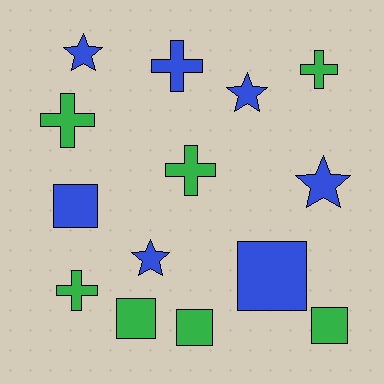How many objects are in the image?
There are 14 objects.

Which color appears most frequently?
Green, with 7 objects.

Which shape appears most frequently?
Square, with 5 objects.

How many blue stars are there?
There are 4 blue stars.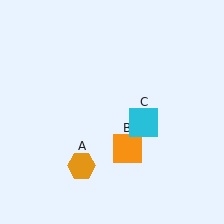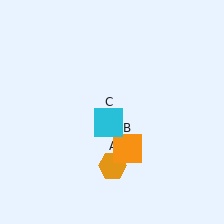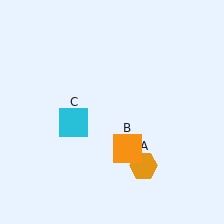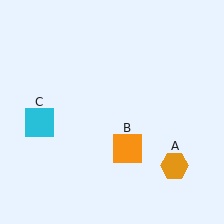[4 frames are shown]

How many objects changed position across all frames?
2 objects changed position: orange hexagon (object A), cyan square (object C).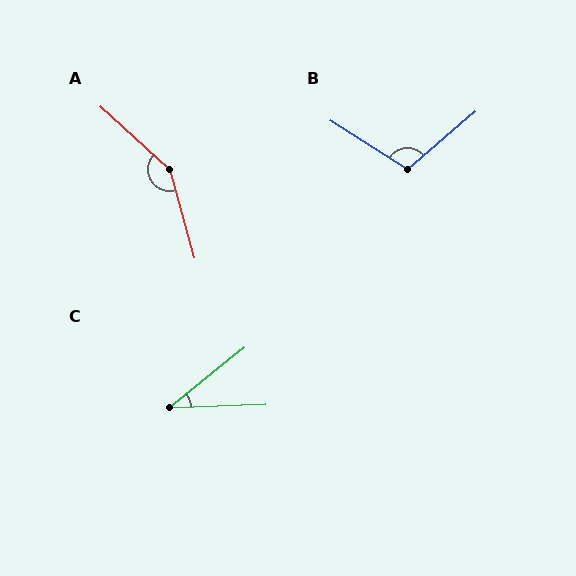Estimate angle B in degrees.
Approximately 107 degrees.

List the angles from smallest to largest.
C (37°), B (107°), A (148°).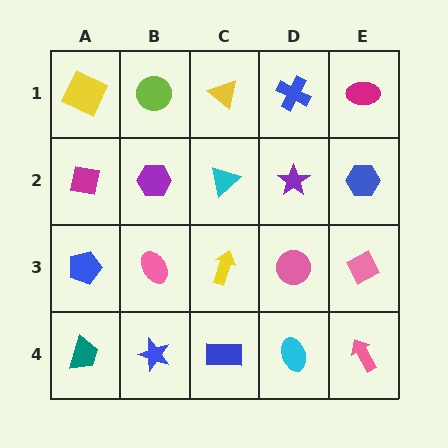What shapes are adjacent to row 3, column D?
A purple star (row 2, column D), a cyan ellipse (row 4, column D), a yellow arrow (row 3, column C), a pink diamond (row 3, column E).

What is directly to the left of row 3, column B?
A blue pentagon.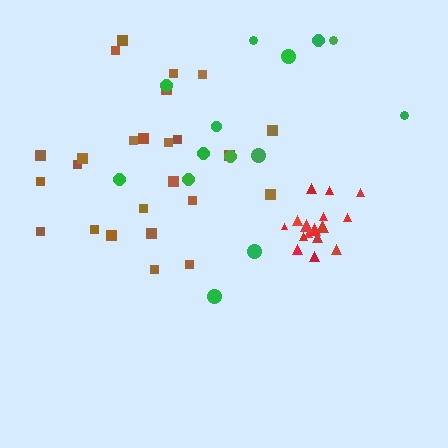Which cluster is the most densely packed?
Red.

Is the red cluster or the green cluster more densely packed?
Red.